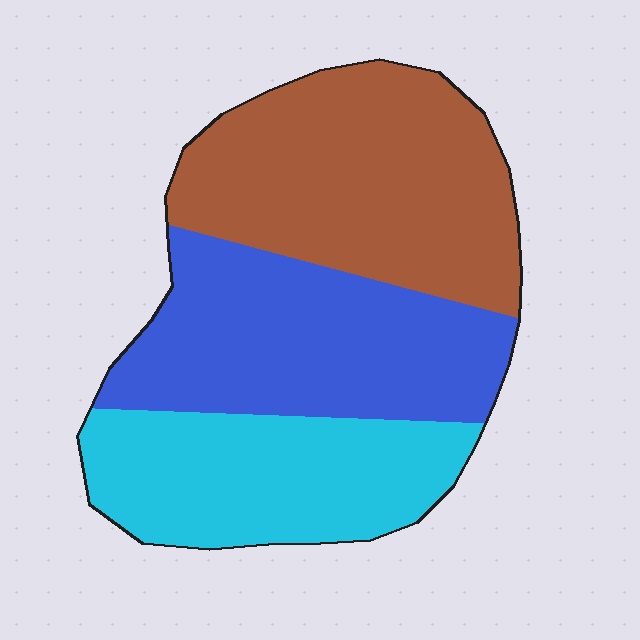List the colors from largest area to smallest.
From largest to smallest: brown, blue, cyan.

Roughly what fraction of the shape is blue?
Blue takes up about one third (1/3) of the shape.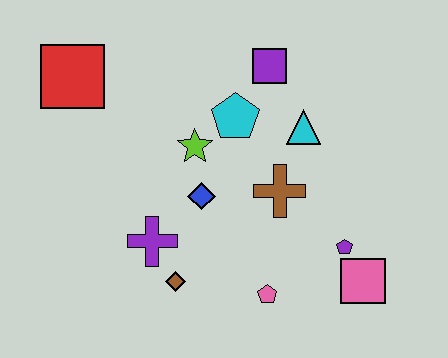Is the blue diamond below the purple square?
Yes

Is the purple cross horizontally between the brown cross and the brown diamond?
No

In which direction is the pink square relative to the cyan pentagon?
The pink square is below the cyan pentagon.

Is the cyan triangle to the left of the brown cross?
No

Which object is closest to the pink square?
The purple pentagon is closest to the pink square.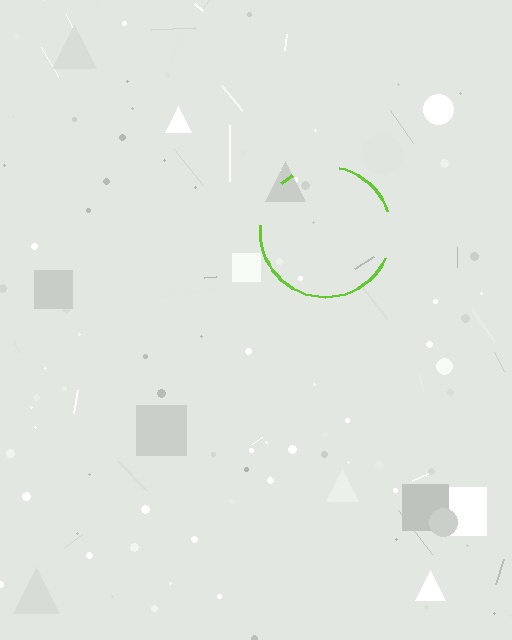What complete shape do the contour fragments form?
The contour fragments form a circle.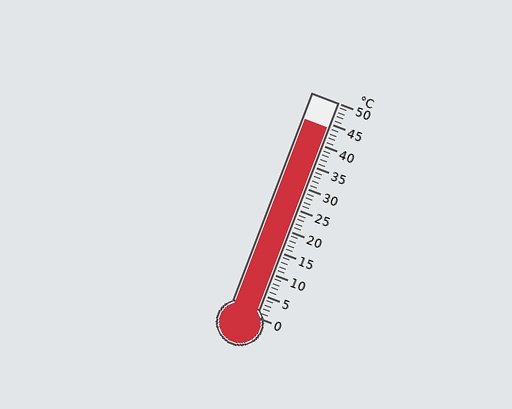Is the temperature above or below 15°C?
The temperature is above 15°C.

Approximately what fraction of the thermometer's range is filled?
The thermometer is filled to approximately 90% of its range.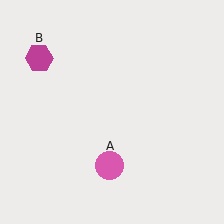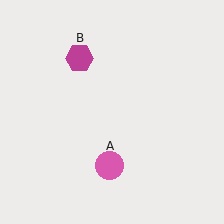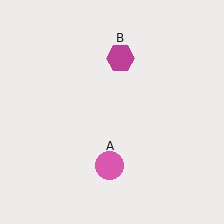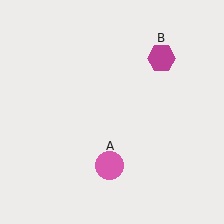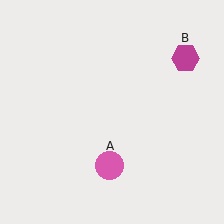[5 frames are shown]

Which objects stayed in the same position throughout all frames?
Pink circle (object A) remained stationary.